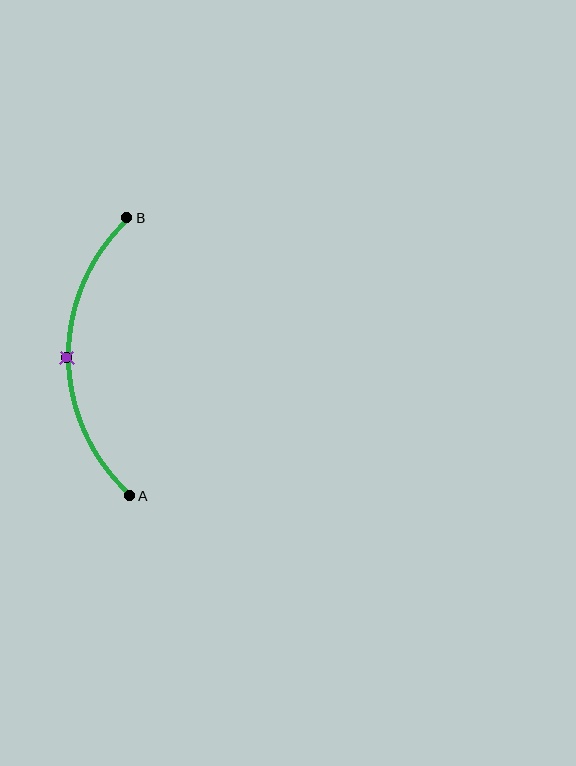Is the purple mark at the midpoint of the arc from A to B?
Yes. The purple mark lies on the arc at equal arc-length from both A and B — it is the arc midpoint.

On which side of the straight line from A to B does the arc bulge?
The arc bulges to the left of the straight line connecting A and B.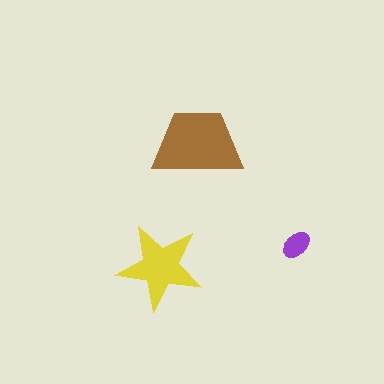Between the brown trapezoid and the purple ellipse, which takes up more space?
The brown trapezoid.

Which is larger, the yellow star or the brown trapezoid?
The brown trapezoid.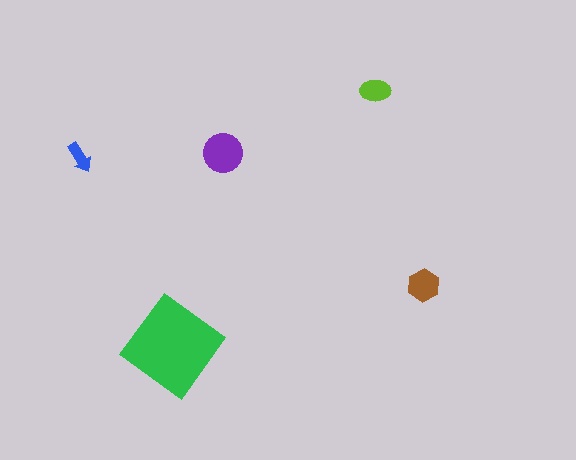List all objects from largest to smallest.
The green diamond, the purple circle, the brown hexagon, the lime ellipse, the blue arrow.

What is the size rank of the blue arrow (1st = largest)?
5th.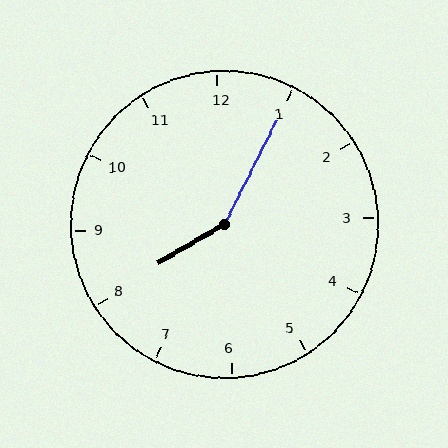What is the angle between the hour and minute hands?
Approximately 148 degrees.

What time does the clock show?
8:05.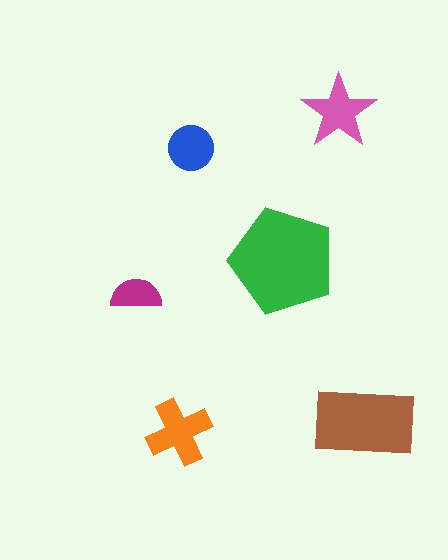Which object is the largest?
The green pentagon.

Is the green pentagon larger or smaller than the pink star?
Larger.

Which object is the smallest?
The magenta semicircle.